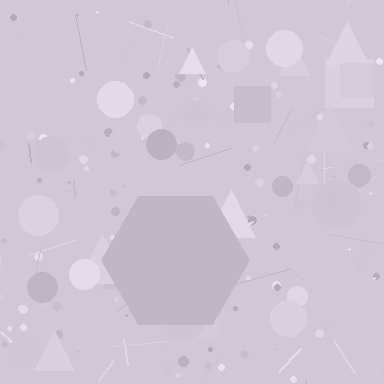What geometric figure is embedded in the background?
A hexagon is embedded in the background.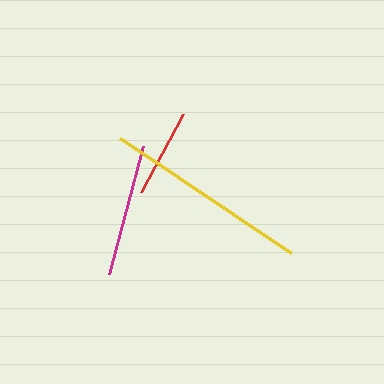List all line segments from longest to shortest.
From longest to shortest: yellow, magenta, red.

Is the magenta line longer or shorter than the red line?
The magenta line is longer than the red line.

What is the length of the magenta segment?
The magenta segment is approximately 132 pixels long.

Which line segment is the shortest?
The red line is the shortest at approximately 88 pixels.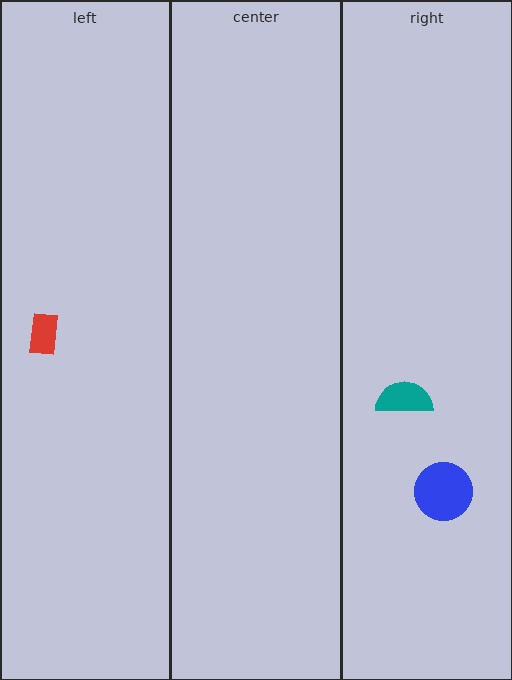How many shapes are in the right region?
2.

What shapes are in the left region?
The red rectangle.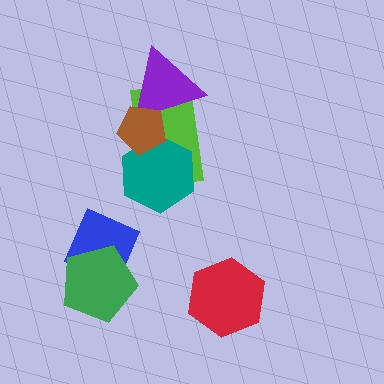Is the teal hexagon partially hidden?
Yes, it is partially covered by another shape.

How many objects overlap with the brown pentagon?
3 objects overlap with the brown pentagon.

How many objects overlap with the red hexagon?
0 objects overlap with the red hexagon.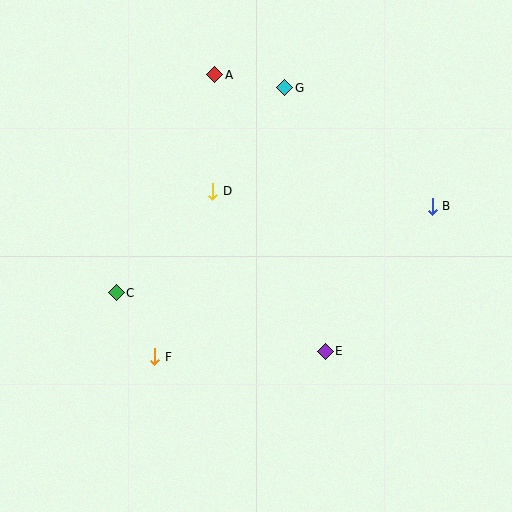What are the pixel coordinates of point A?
Point A is at (215, 75).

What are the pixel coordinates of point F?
Point F is at (155, 357).